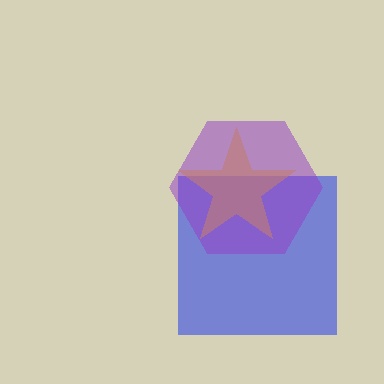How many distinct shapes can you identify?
There are 3 distinct shapes: a blue square, a yellow star, a purple hexagon.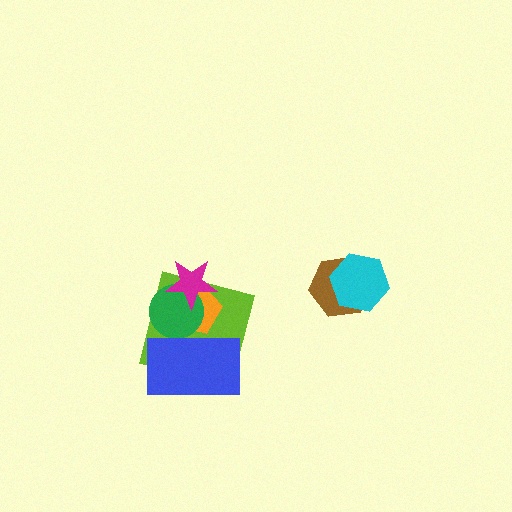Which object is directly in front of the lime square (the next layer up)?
The orange pentagon is directly in front of the lime square.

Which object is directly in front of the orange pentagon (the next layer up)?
The green circle is directly in front of the orange pentagon.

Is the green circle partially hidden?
Yes, it is partially covered by another shape.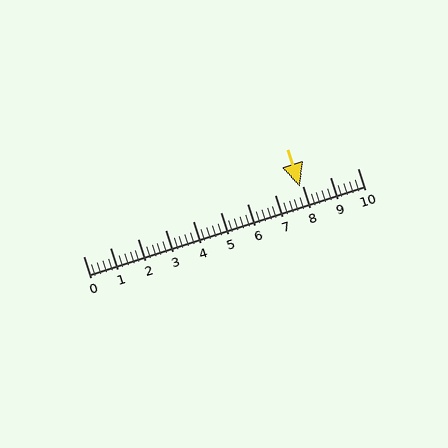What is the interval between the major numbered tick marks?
The major tick marks are spaced 1 units apart.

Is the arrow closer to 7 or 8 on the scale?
The arrow is closer to 8.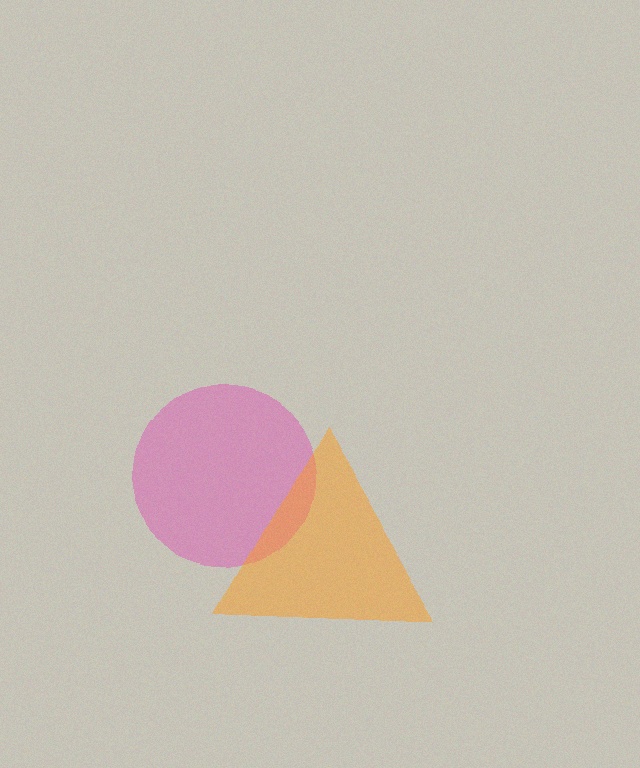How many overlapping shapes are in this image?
There are 2 overlapping shapes in the image.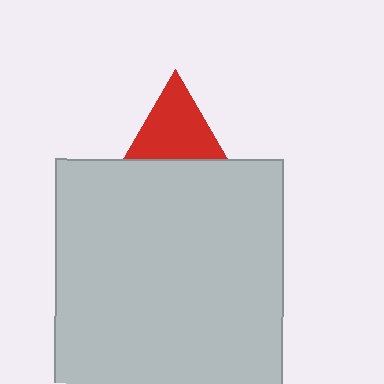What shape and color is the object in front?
The object in front is a light gray square.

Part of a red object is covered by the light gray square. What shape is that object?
It is a triangle.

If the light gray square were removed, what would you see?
You would see the complete red triangle.